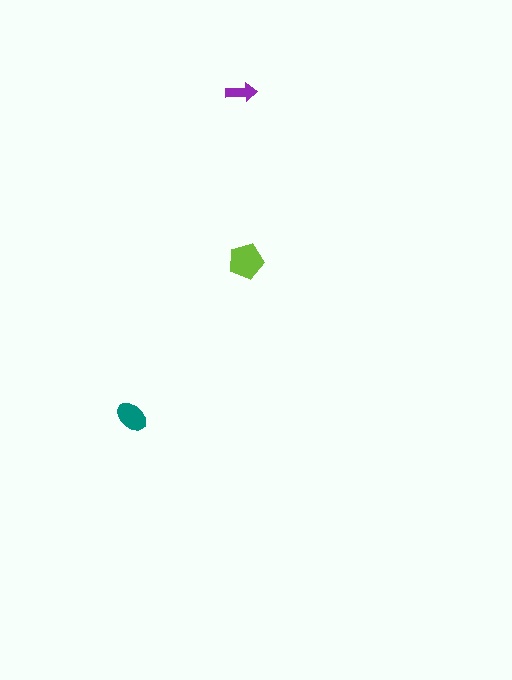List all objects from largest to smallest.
The lime pentagon, the teal ellipse, the purple arrow.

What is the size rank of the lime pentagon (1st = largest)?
1st.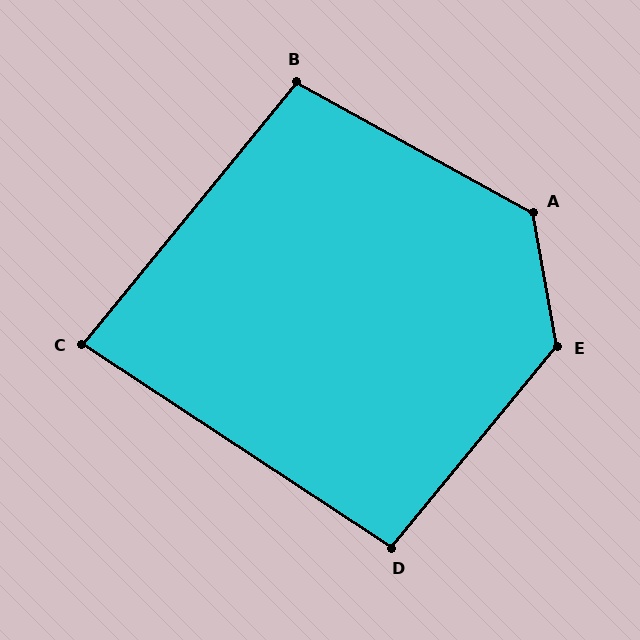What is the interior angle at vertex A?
Approximately 129 degrees (obtuse).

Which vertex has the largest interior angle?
E, at approximately 130 degrees.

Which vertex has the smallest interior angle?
C, at approximately 84 degrees.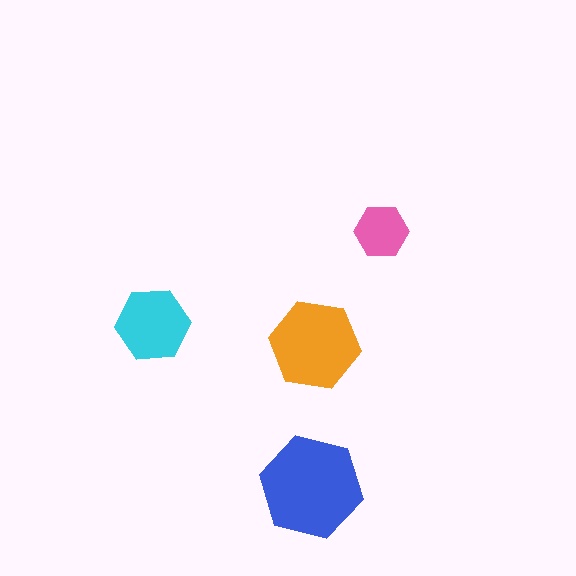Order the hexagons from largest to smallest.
the blue one, the orange one, the cyan one, the pink one.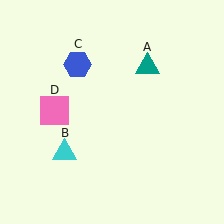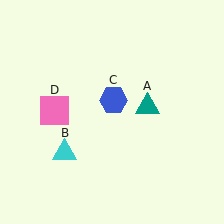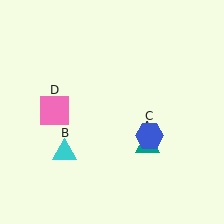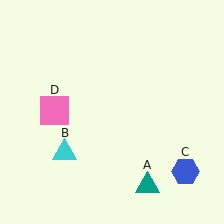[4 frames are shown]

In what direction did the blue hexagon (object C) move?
The blue hexagon (object C) moved down and to the right.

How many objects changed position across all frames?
2 objects changed position: teal triangle (object A), blue hexagon (object C).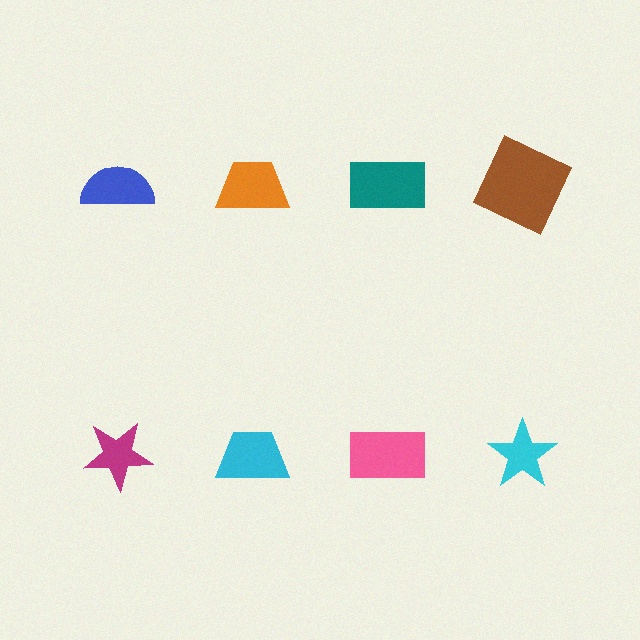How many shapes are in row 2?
4 shapes.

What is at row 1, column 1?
A blue semicircle.